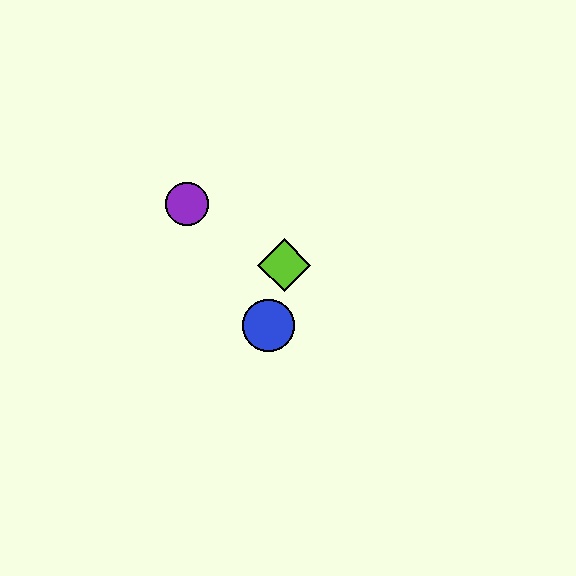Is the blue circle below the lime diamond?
Yes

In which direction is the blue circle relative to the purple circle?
The blue circle is below the purple circle.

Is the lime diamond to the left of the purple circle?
No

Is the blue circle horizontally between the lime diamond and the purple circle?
Yes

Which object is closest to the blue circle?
The lime diamond is closest to the blue circle.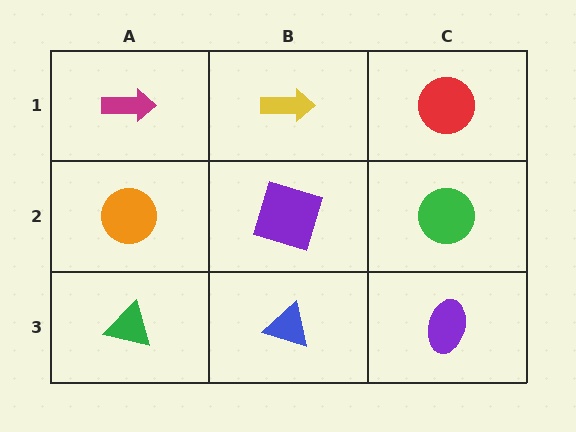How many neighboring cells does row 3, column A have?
2.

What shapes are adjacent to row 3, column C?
A green circle (row 2, column C), a blue triangle (row 3, column B).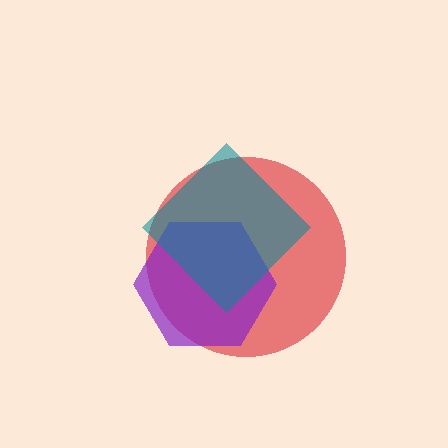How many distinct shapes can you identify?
There are 3 distinct shapes: a red circle, a purple hexagon, a teal diamond.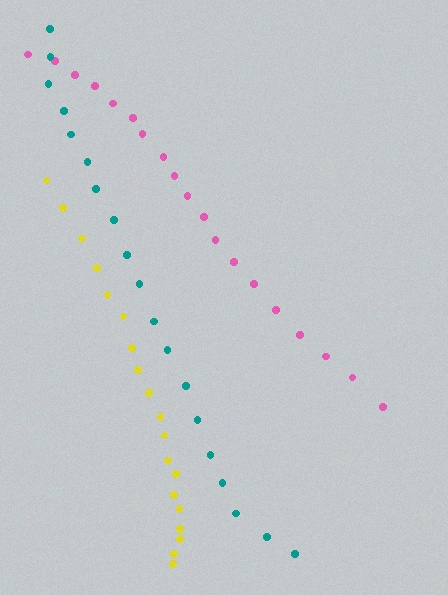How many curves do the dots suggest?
There are 3 distinct paths.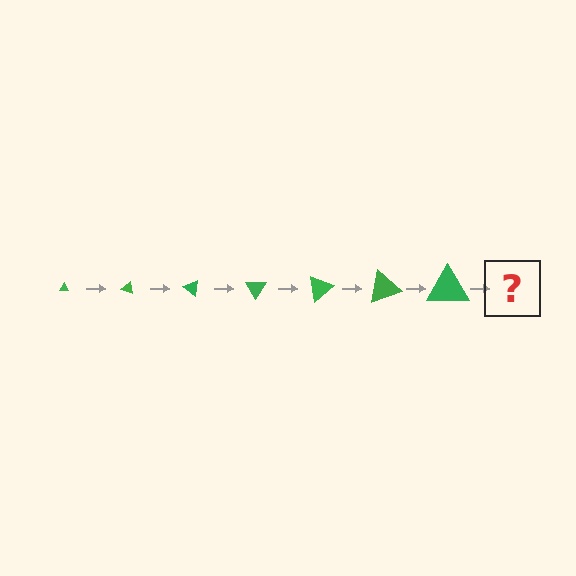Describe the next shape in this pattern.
It should be a triangle, larger than the previous one and rotated 140 degrees from the start.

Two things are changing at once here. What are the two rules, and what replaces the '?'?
The two rules are that the triangle grows larger each step and it rotates 20 degrees each step. The '?' should be a triangle, larger than the previous one and rotated 140 degrees from the start.